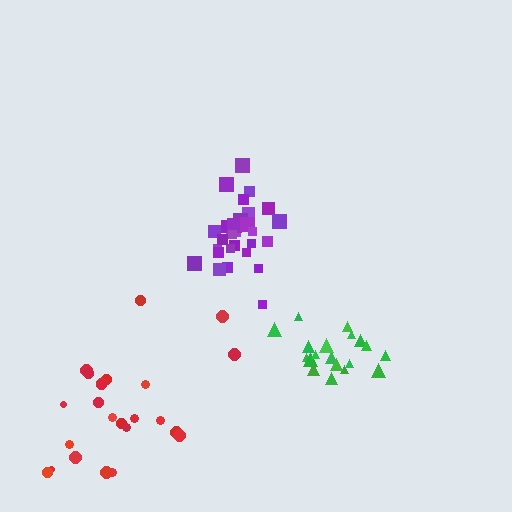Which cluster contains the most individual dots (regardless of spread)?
Purple (29).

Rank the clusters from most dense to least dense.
purple, green, red.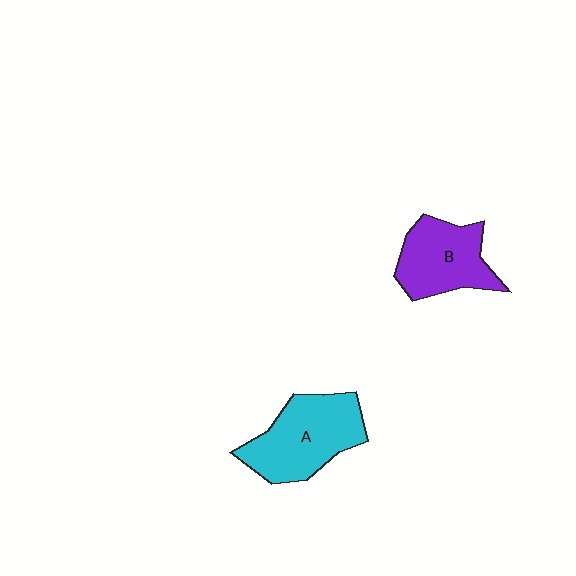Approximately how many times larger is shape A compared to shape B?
Approximately 1.2 times.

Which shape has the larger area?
Shape A (cyan).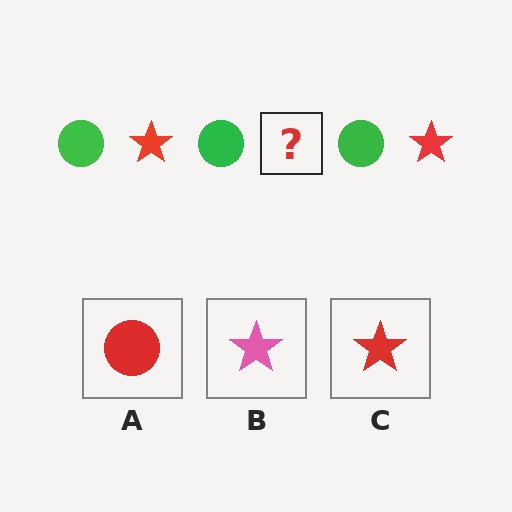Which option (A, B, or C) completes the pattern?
C.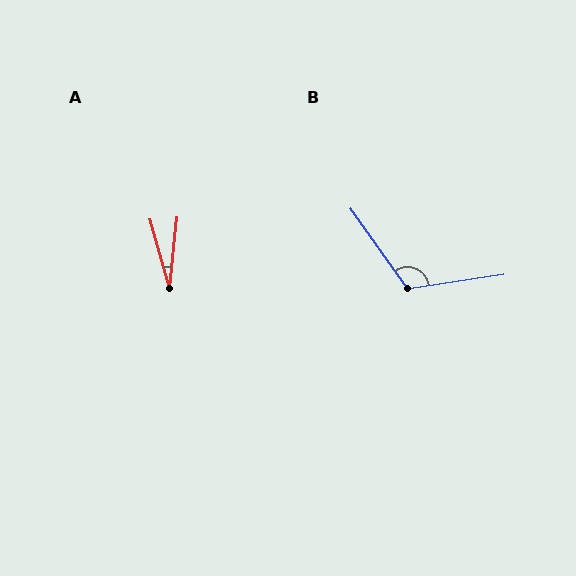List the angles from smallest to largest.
A (22°), B (116°).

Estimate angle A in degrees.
Approximately 22 degrees.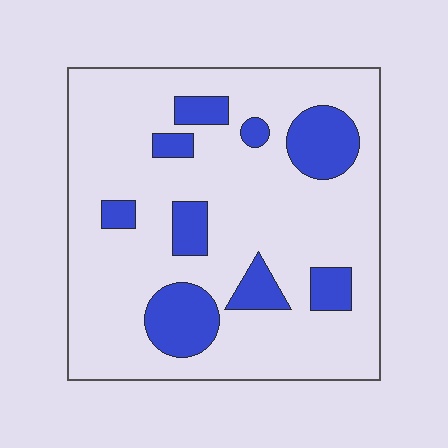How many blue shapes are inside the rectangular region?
9.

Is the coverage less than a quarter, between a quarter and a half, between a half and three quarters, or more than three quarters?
Less than a quarter.